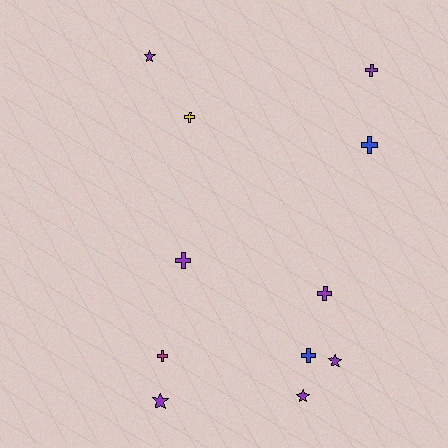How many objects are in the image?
There are 11 objects.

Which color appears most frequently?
Purple, with 7 objects.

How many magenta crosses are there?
There is 1 magenta cross.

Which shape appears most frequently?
Cross, with 7 objects.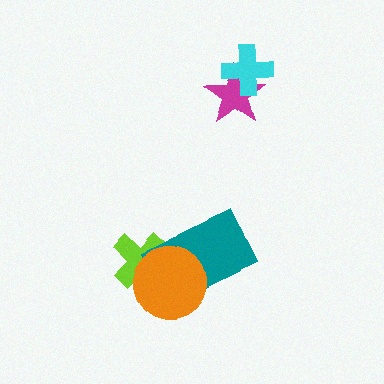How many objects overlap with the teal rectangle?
2 objects overlap with the teal rectangle.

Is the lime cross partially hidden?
Yes, it is partially covered by another shape.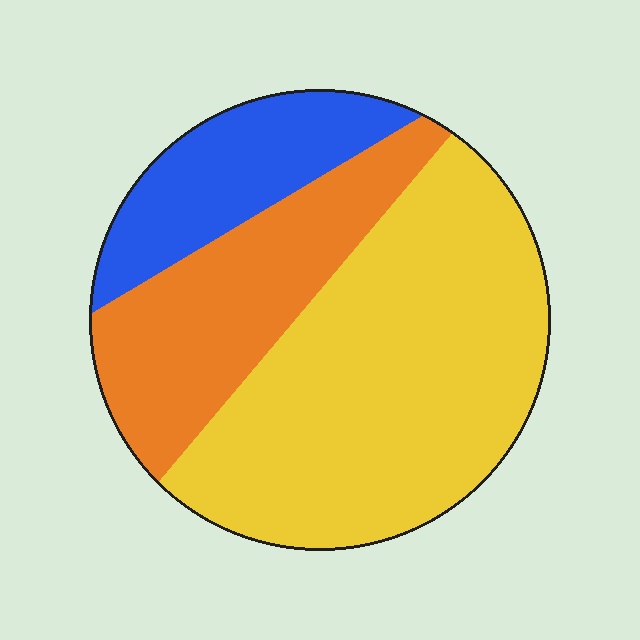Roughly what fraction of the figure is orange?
Orange covers 27% of the figure.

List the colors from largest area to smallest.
From largest to smallest: yellow, orange, blue.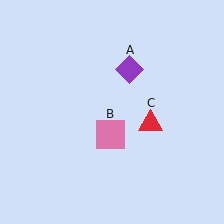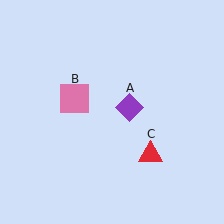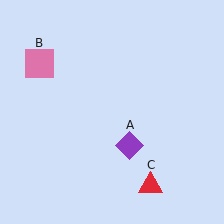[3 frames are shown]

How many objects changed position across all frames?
3 objects changed position: purple diamond (object A), pink square (object B), red triangle (object C).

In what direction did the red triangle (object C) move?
The red triangle (object C) moved down.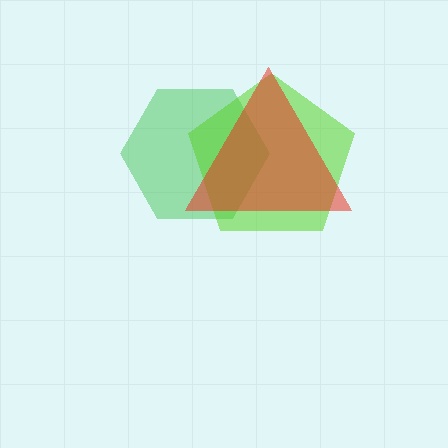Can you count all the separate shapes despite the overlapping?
Yes, there are 3 separate shapes.